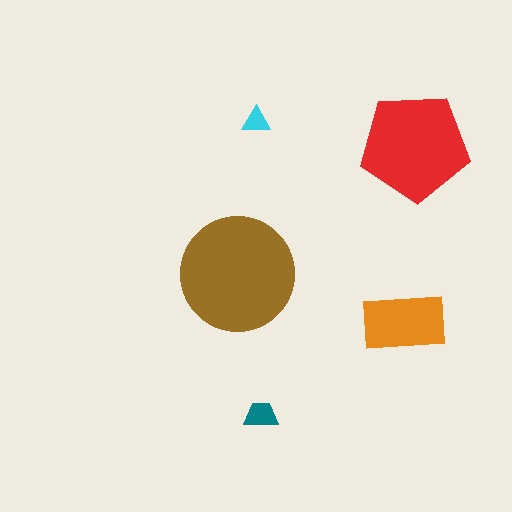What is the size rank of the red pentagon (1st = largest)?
2nd.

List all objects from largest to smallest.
The brown circle, the red pentagon, the orange rectangle, the teal trapezoid, the cyan triangle.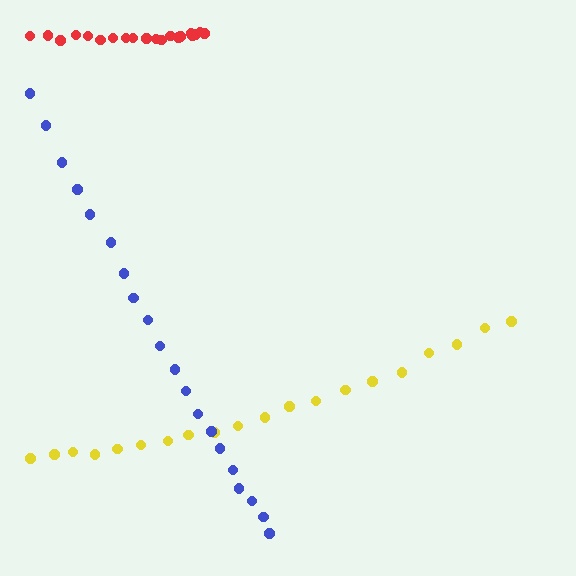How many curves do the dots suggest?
There are 3 distinct paths.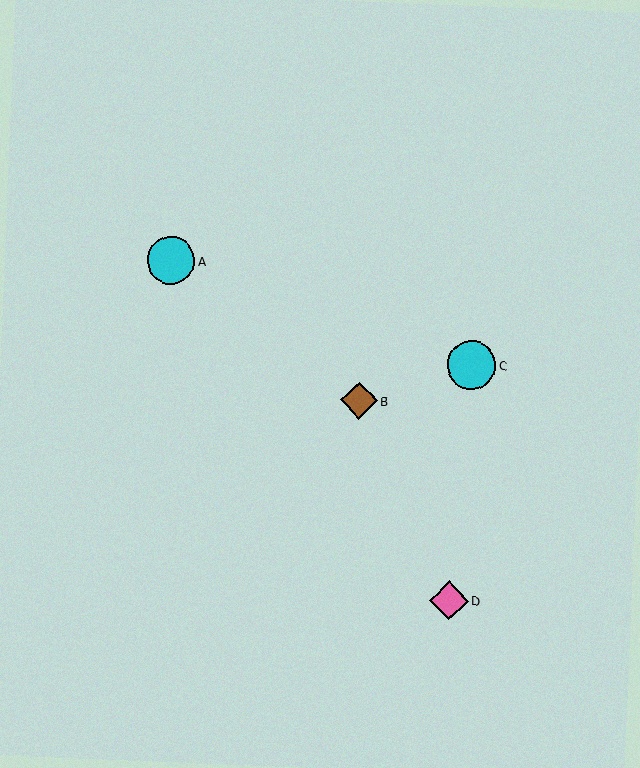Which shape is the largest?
The cyan circle (labeled C) is the largest.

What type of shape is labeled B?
Shape B is a brown diamond.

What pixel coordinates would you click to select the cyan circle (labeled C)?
Click at (471, 365) to select the cyan circle C.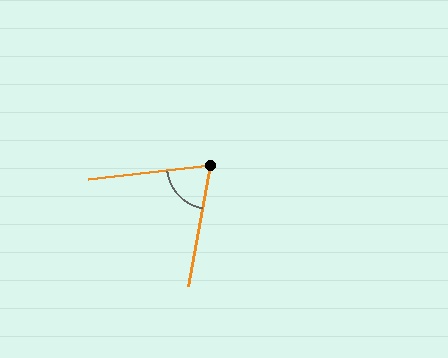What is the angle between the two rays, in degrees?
Approximately 73 degrees.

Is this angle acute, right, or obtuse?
It is acute.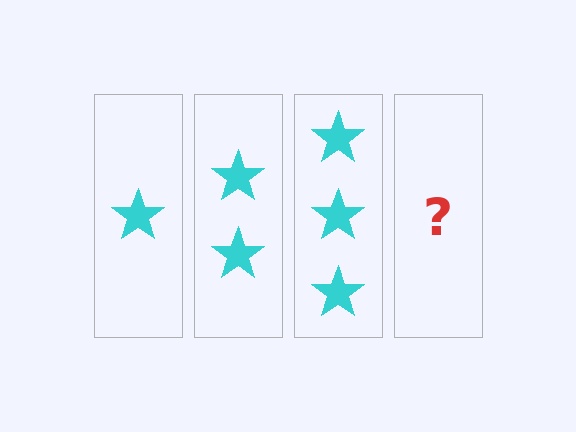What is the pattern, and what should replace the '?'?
The pattern is that each step adds one more star. The '?' should be 4 stars.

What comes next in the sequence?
The next element should be 4 stars.